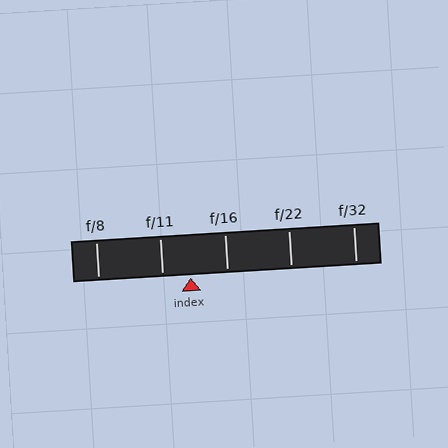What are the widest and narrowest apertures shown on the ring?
The widest aperture shown is f/8 and the narrowest is f/32.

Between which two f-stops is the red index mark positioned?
The index mark is between f/11 and f/16.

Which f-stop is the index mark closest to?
The index mark is closest to f/11.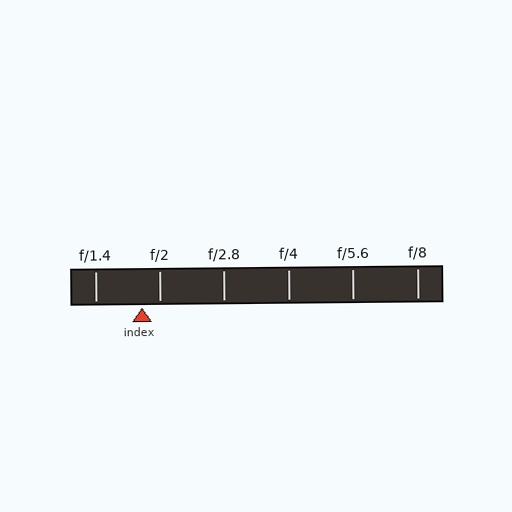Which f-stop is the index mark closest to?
The index mark is closest to f/2.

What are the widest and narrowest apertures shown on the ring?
The widest aperture shown is f/1.4 and the narrowest is f/8.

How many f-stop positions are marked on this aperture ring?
There are 6 f-stop positions marked.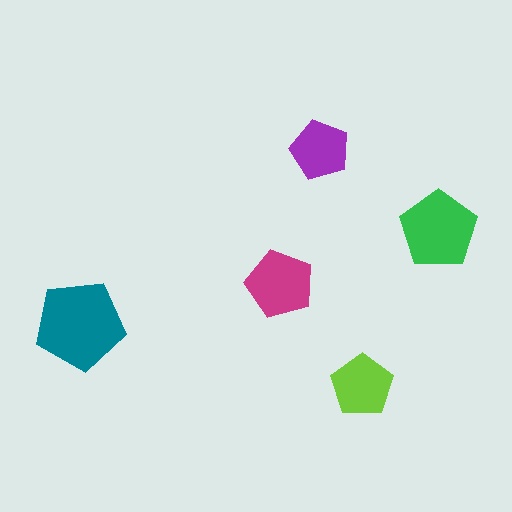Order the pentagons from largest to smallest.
the teal one, the green one, the magenta one, the lime one, the purple one.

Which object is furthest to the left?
The teal pentagon is leftmost.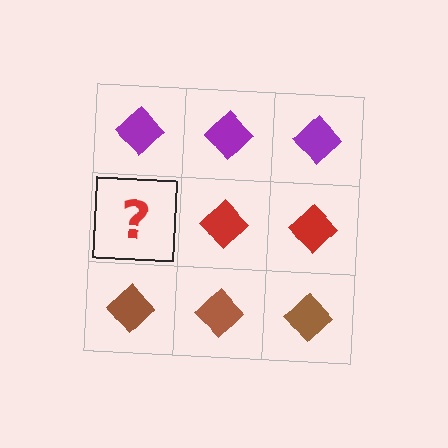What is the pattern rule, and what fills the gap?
The rule is that each row has a consistent color. The gap should be filled with a red diamond.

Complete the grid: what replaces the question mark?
The question mark should be replaced with a red diamond.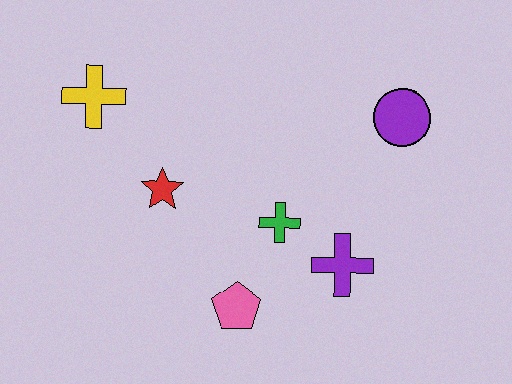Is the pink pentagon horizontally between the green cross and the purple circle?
No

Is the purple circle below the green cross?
No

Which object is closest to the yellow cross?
The red star is closest to the yellow cross.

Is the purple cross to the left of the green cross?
No